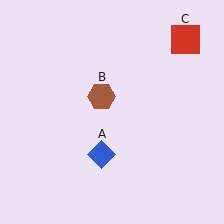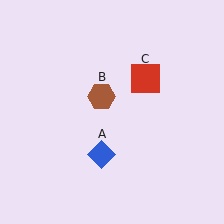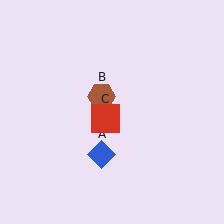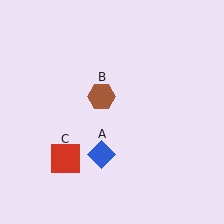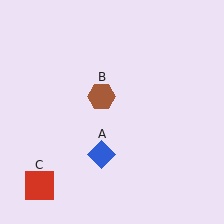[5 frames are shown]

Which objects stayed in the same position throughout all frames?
Blue diamond (object A) and brown hexagon (object B) remained stationary.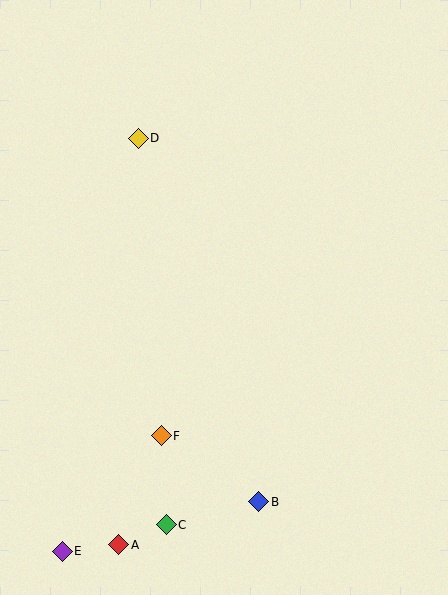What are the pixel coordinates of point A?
Point A is at (119, 545).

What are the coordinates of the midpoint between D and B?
The midpoint between D and B is at (198, 320).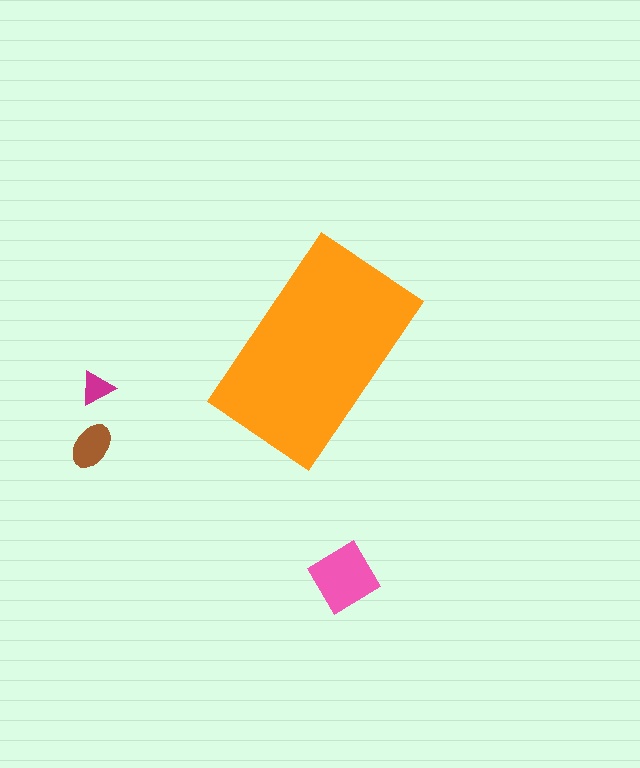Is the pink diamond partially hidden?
No, the pink diamond is fully visible.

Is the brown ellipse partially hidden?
No, the brown ellipse is fully visible.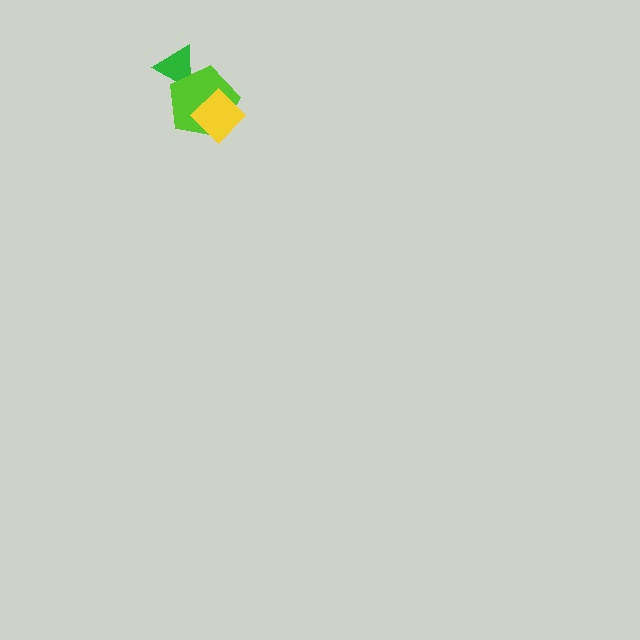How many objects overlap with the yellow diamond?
1 object overlaps with the yellow diamond.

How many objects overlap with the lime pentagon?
2 objects overlap with the lime pentagon.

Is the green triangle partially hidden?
Yes, it is partially covered by another shape.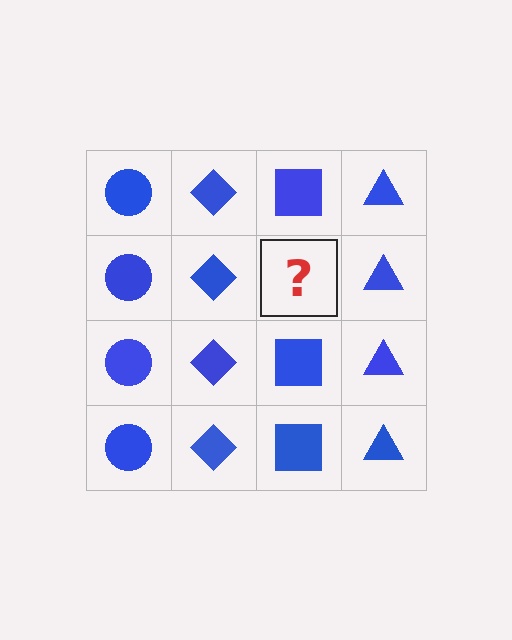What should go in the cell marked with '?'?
The missing cell should contain a blue square.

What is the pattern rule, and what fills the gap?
The rule is that each column has a consistent shape. The gap should be filled with a blue square.